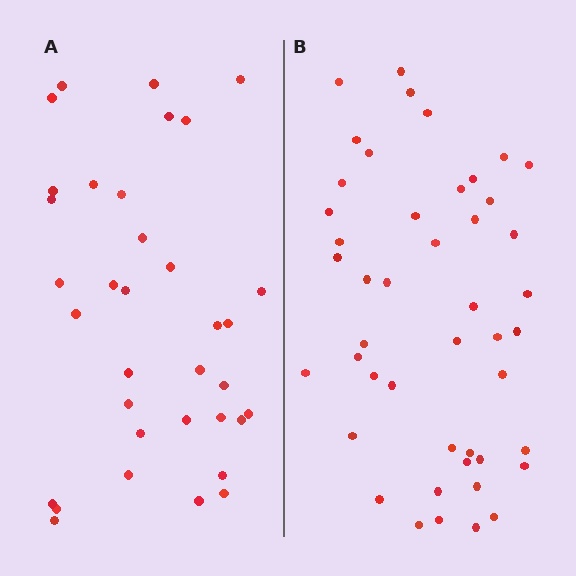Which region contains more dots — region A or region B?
Region B (the right region) has more dots.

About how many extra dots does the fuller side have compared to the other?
Region B has roughly 12 or so more dots than region A.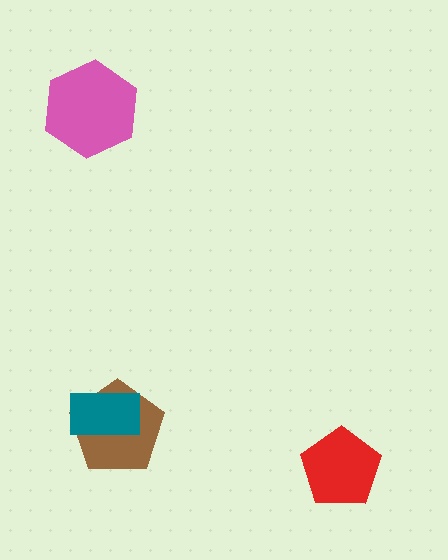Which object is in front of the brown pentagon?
The teal rectangle is in front of the brown pentagon.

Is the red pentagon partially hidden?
No, no other shape covers it.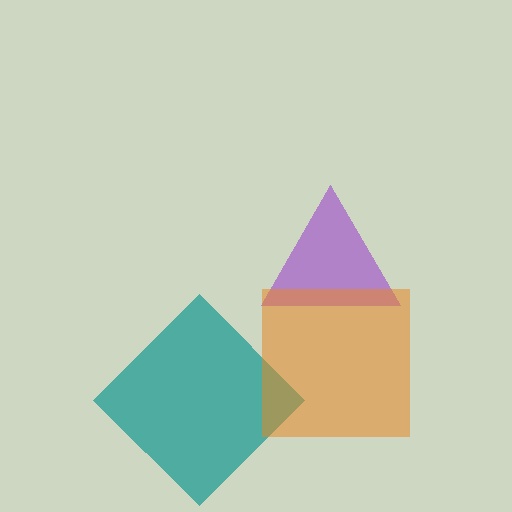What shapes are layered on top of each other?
The layered shapes are: a teal diamond, a purple triangle, an orange square.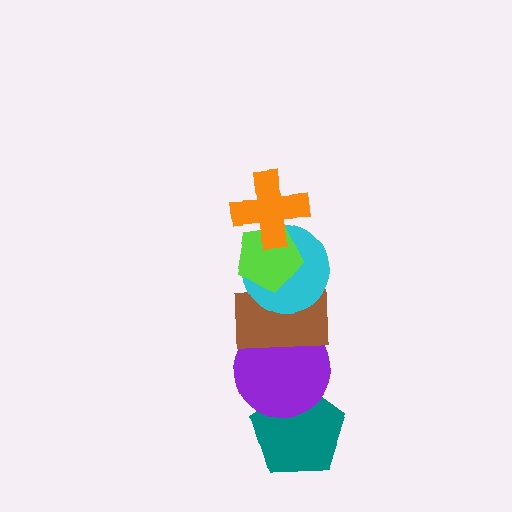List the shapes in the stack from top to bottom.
From top to bottom: the orange cross, the lime pentagon, the cyan circle, the brown rectangle, the purple circle, the teal pentagon.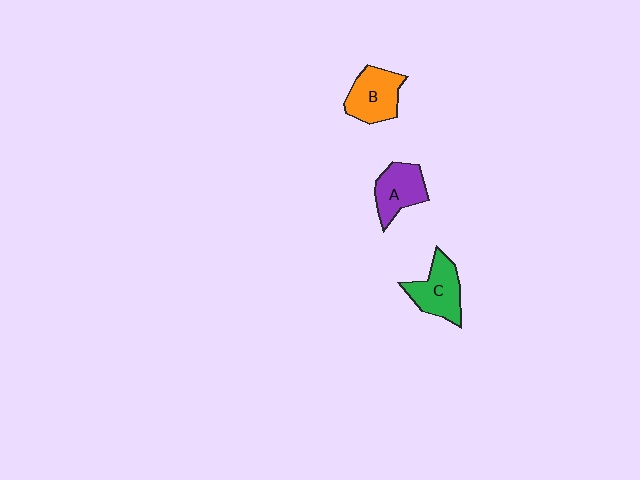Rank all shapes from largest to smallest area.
From largest to smallest: B (orange), C (green), A (purple).